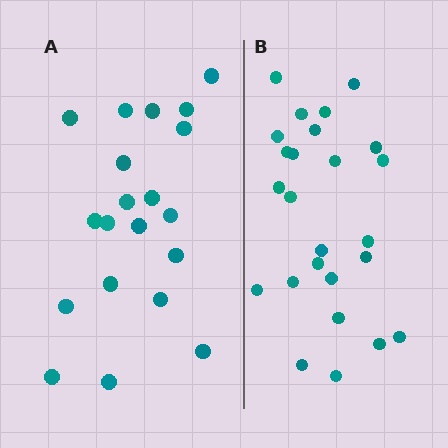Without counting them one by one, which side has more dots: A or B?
Region B (the right region) has more dots.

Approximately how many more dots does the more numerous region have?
Region B has about 5 more dots than region A.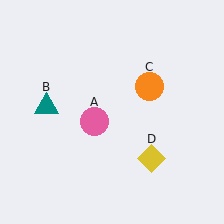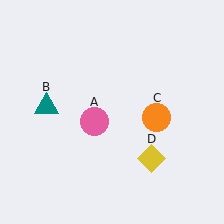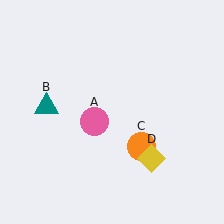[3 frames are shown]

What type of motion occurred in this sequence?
The orange circle (object C) rotated clockwise around the center of the scene.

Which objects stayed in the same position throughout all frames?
Pink circle (object A) and teal triangle (object B) and yellow diamond (object D) remained stationary.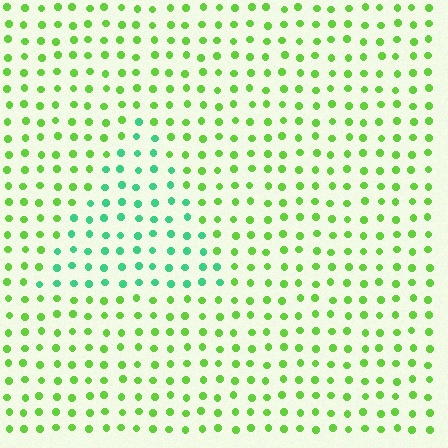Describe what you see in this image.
The image is filled with small lime elements in a uniform arrangement. A triangle-shaped region is visible where the elements are tinted to a slightly different hue, forming a subtle color boundary.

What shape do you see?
I see a triangle.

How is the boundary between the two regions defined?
The boundary is defined purely by a slight shift in hue (about 45 degrees). Spacing, size, and orientation are identical on both sides.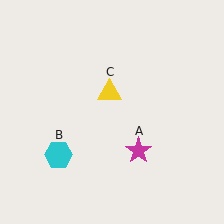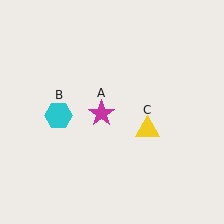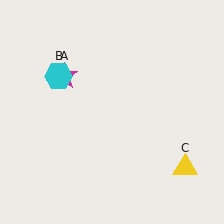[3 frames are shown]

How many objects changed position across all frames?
3 objects changed position: magenta star (object A), cyan hexagon (object B), yellow triangle (object C).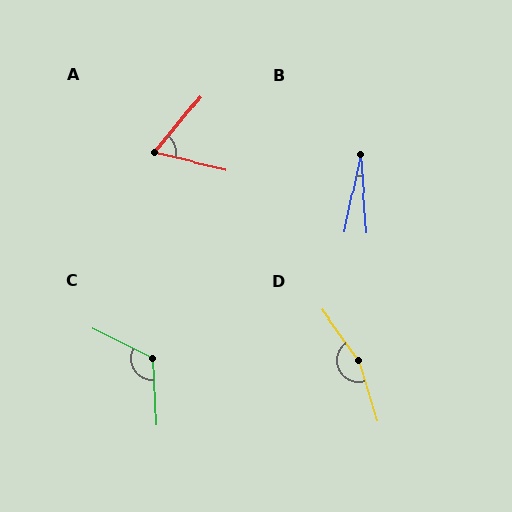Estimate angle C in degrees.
Approximately 119 degrees.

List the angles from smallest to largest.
B (16°), A (63°), C (119°), D (161°).